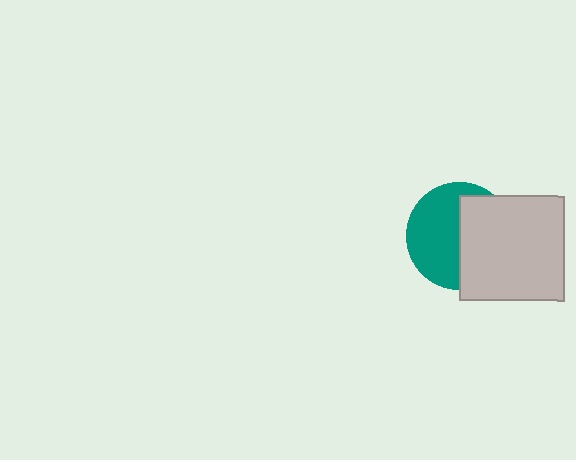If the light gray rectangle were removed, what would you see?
You would see the complete teal circle.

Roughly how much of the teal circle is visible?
About half of it is visible (roughly 53%).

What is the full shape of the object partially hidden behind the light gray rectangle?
The partially hidden object is a teal circle.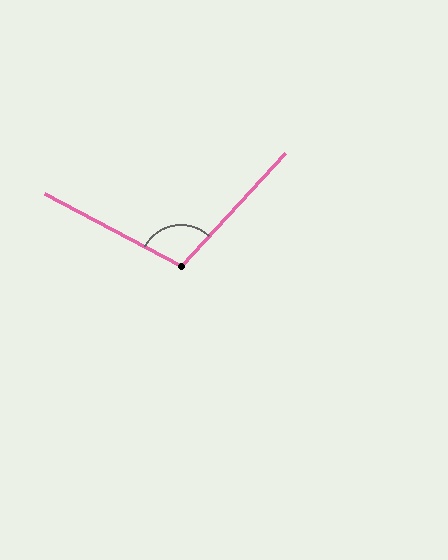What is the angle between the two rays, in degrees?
Approximately 105 degrees.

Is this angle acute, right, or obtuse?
It is obtuse.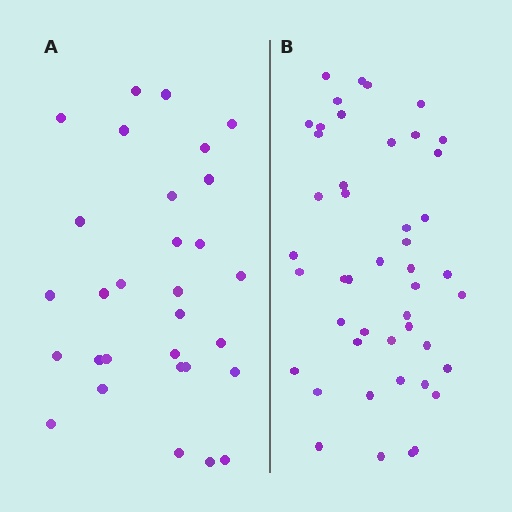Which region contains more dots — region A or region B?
Region B (the right region) has more dots.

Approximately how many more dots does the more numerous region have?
Region B has approximately 15 more dots than region A.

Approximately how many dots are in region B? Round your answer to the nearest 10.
About 50 dots. (The exact count is 46, which rounds to 50.)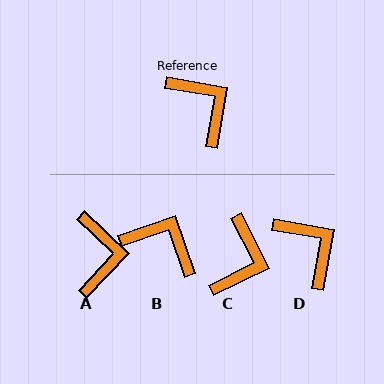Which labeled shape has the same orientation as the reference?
D.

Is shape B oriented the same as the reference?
No, it is off by about 29 degrees.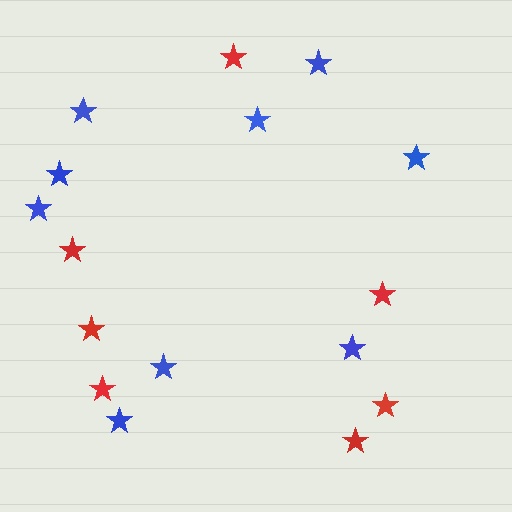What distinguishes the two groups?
There are 2 groups: one group of red stars (7) and one group of blue stars (9).